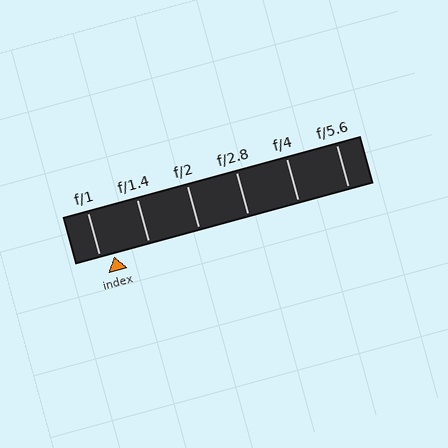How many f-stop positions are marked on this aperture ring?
There are 6 f-stop positions marked.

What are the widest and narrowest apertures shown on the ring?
The widest aperture shown is f/1 and the narrowest is f/5.6.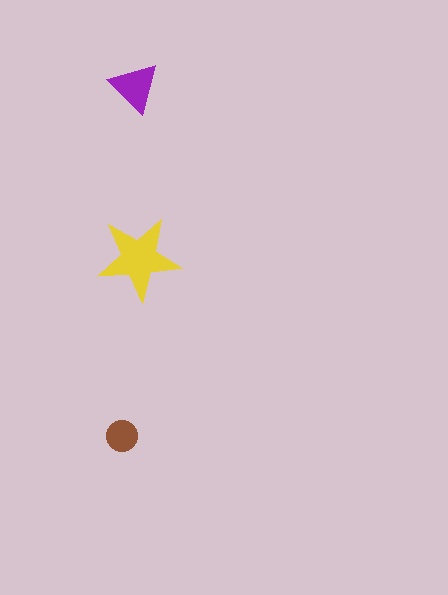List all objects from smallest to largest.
The brown circle, the purple triangle, the yellow star.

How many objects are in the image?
There are 3 objects in the image.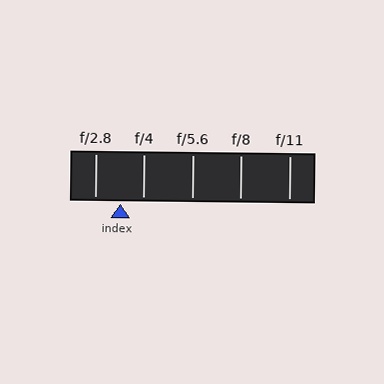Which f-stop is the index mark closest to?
The index mark is closest to f/4.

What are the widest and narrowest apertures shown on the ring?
The widest aperture shown is f/2.8 and the narrowest is f/11.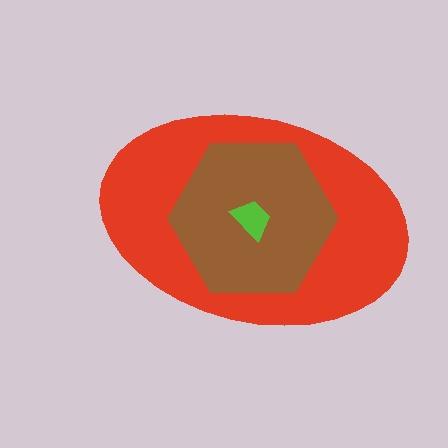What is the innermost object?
The lime trapezoid.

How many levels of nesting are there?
3.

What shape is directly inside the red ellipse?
The brown hexagon.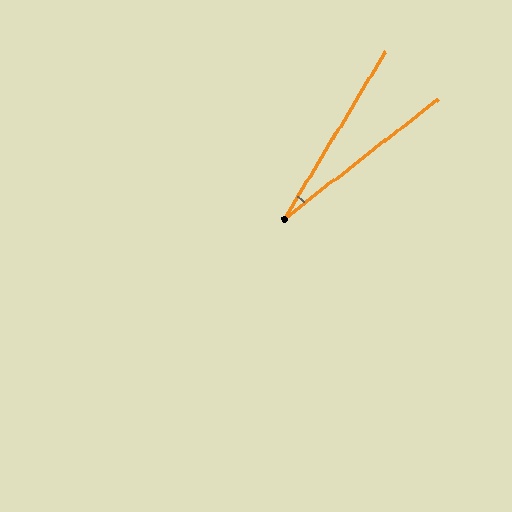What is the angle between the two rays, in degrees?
Approximately 21 degrees.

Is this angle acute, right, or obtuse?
It is acute.